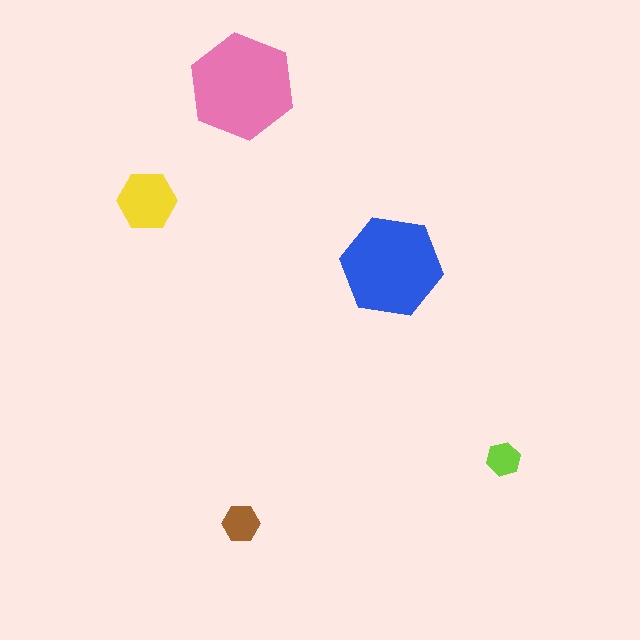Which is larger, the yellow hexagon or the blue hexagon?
The blue one.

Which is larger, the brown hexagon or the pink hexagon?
The pink one.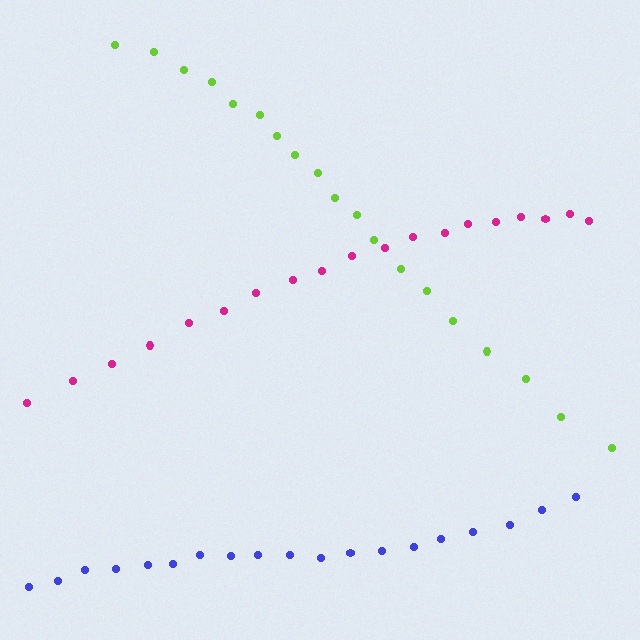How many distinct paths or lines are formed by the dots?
There are 3 distinct paths.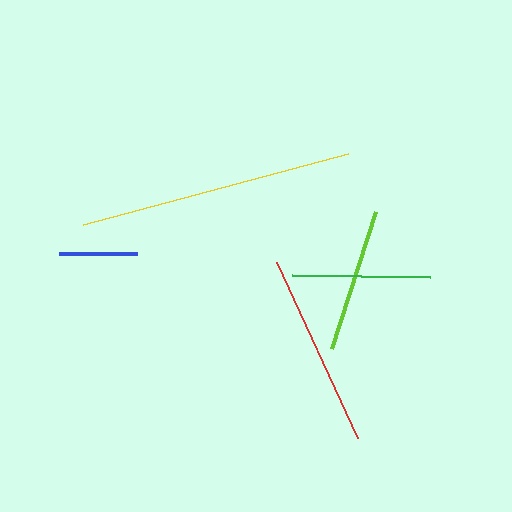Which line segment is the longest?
The yellow line is the longest at approximately 274 pixels.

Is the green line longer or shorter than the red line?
The red line is longer than the green line.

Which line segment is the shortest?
The blue line is the shortest at approximately 78 pixels.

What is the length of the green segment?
The green segment is approximately 138 pixels long.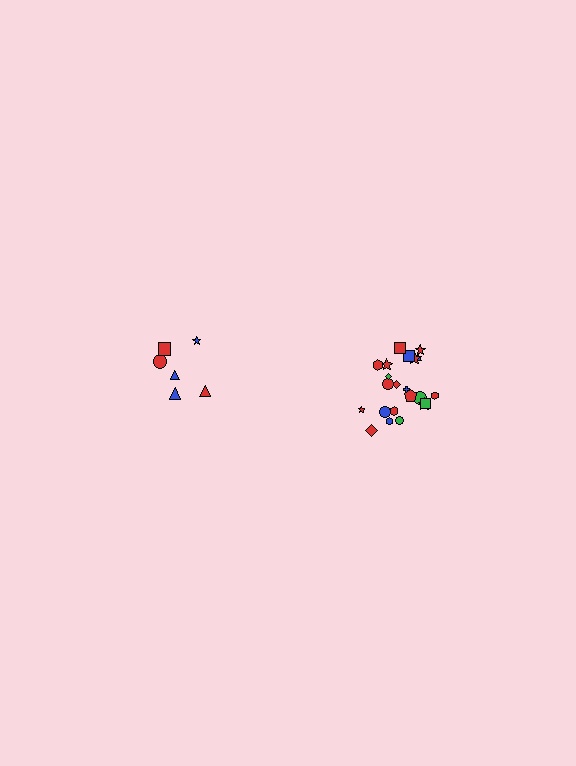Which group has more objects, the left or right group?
The right group.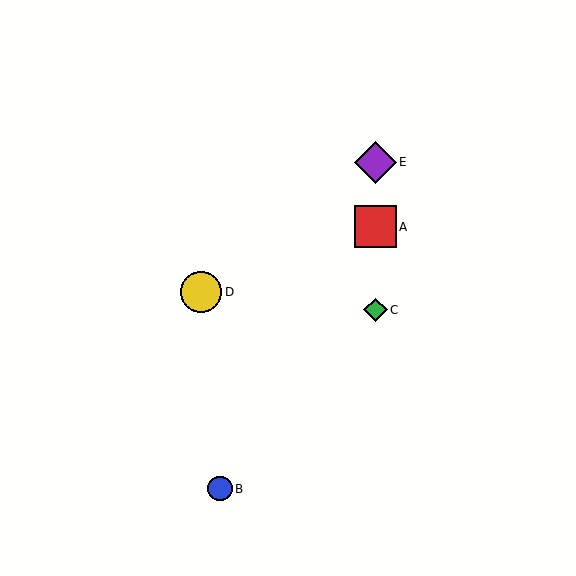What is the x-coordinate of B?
Object B is at x≈220.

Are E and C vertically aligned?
Yes, both are at x≈375.